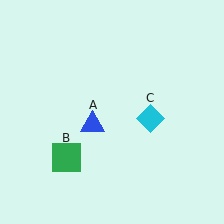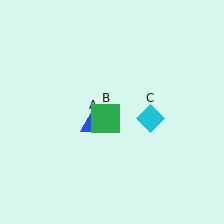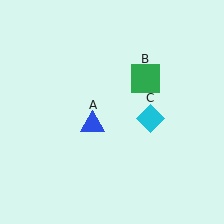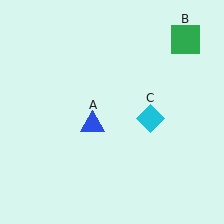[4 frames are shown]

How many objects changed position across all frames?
1 object changed position: green square (object B).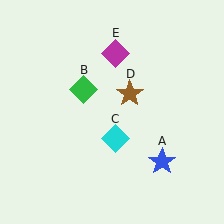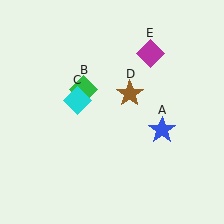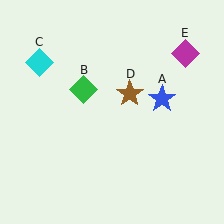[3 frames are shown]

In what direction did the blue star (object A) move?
The blue star (object A) moved up.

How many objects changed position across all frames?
3 objects changed position: blue star (object A), cyan diamond (object C), magenta diamond (object E).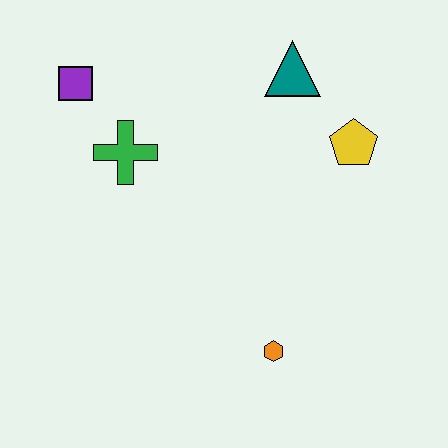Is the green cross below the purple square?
Yes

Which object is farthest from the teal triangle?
The orange hexagon is farthest from the teal triangle.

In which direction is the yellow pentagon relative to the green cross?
The yellow pentagon is to the right of the green cross.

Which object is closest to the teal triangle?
The yellow pentagon is closest to the teal triangle.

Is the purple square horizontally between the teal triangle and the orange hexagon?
No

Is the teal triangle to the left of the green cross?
No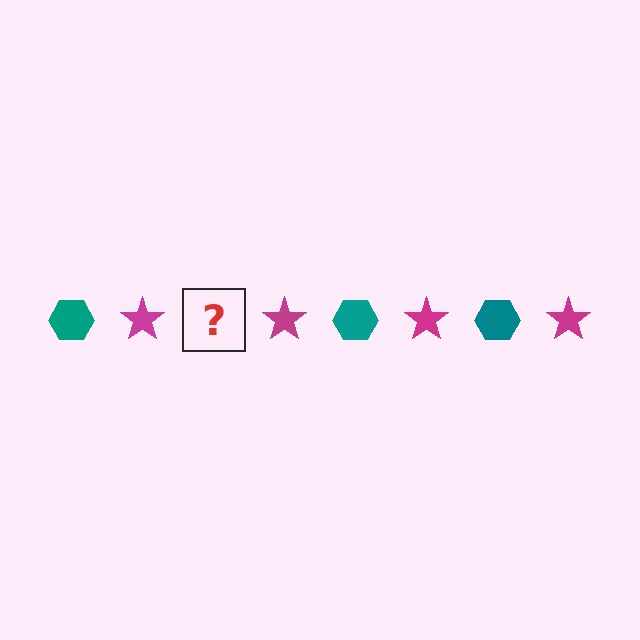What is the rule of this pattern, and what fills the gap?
The rule is that the pattern alternates between teal hexagon and magenta star. The gap should be filled with a teal hexagon.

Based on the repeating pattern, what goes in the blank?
The blank should be a teal hexagon.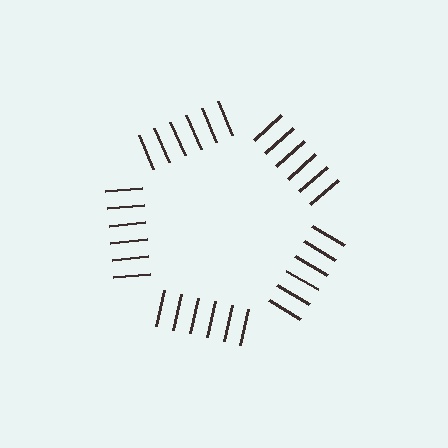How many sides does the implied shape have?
5 sides — the line-ends trace a pentagon.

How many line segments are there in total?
30 — 6 along each of the 5 edges.